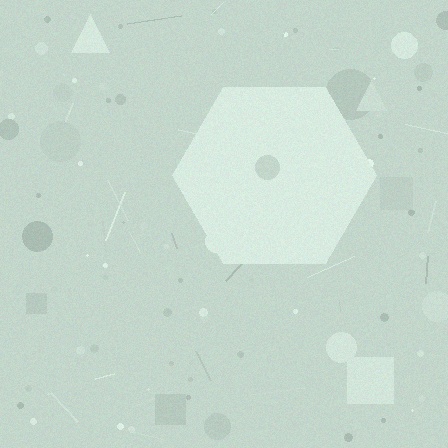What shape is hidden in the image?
A hexagon is hidden in the image.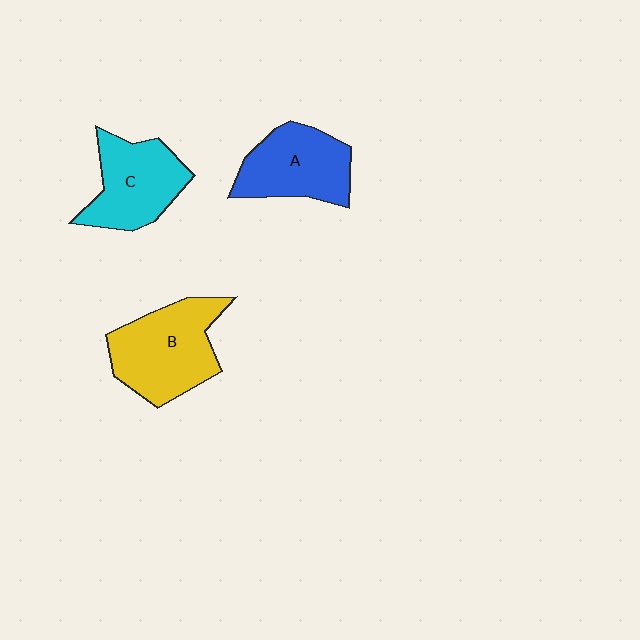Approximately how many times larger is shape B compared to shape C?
Approximately 1.2 times.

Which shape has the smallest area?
Shape A (blue).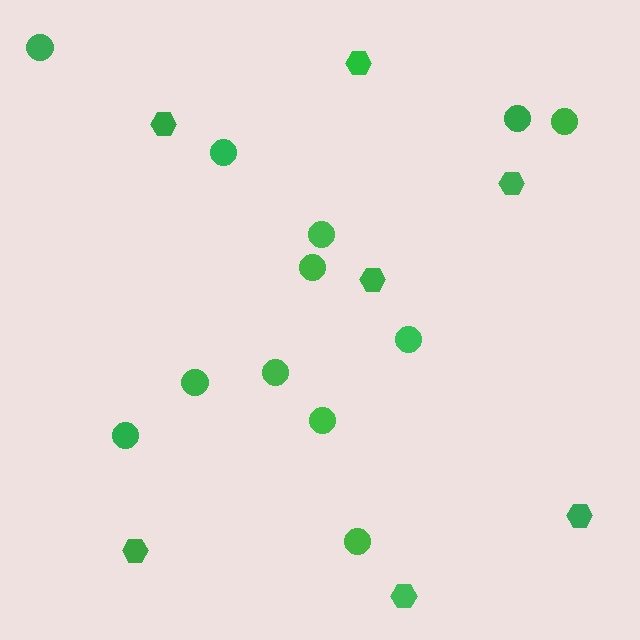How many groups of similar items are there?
There are 2 groups: one group of circles (12) and one group of hexagons (7).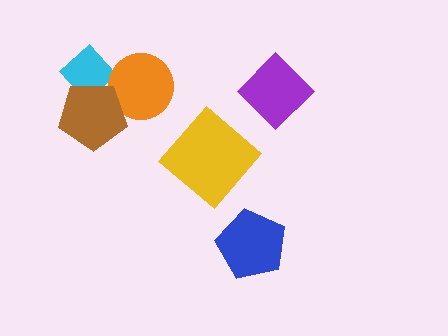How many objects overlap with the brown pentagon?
2 objects overlap with the brown pentagon.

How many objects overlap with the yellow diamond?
0 objects overlap with the yellow diamond.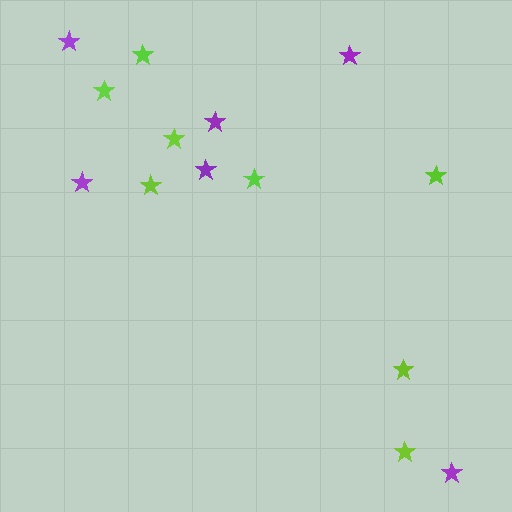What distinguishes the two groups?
There are 2 groups: one group of lime stars (8) and one group of purple stars (6).